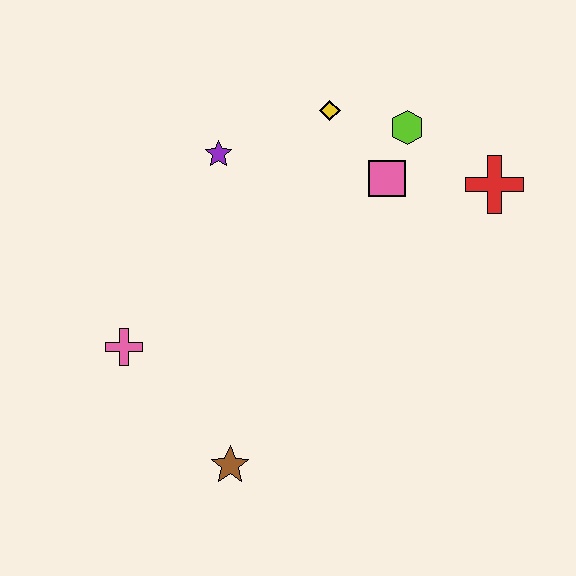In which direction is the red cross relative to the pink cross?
The red cross is to the right of the pink cross.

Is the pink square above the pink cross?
Yes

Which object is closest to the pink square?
The lime hexagon is closest to the pink square.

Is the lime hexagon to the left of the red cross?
Yes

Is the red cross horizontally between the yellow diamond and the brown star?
No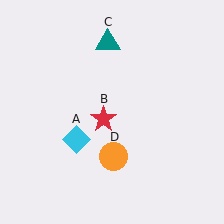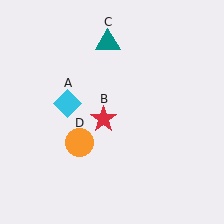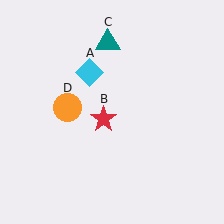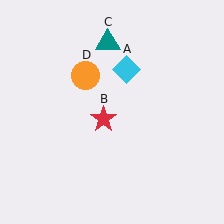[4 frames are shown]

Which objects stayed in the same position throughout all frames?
Red star (object B) and teal triangle (object C) remained stationary.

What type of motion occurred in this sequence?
The cyan diamond (object A), orange circle (object D) rotated clockwise around the center of the scene.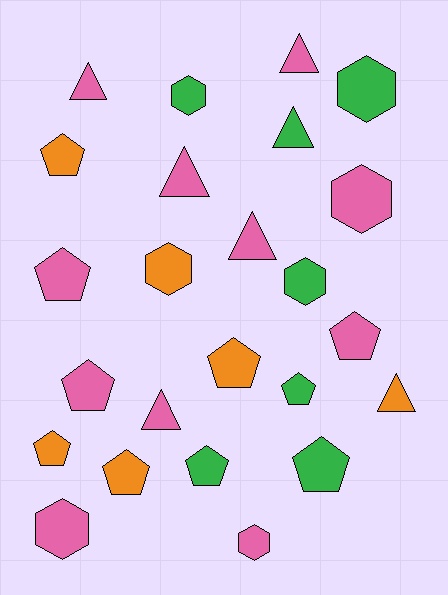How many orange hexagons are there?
There is 1 orange hexagon.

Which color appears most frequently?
Pink, with 11 objects.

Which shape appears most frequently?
Pentagon, with 10 objects.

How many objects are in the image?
There are 24 objects.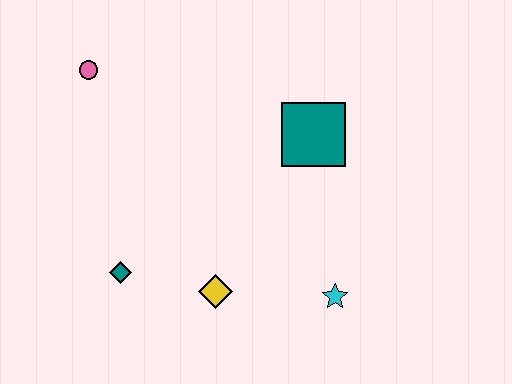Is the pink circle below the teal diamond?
No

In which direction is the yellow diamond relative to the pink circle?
The yellow diamond is below the pink circle.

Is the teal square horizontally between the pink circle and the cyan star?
Yes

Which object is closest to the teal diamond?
The yellow diamond is closest to the teal diamond.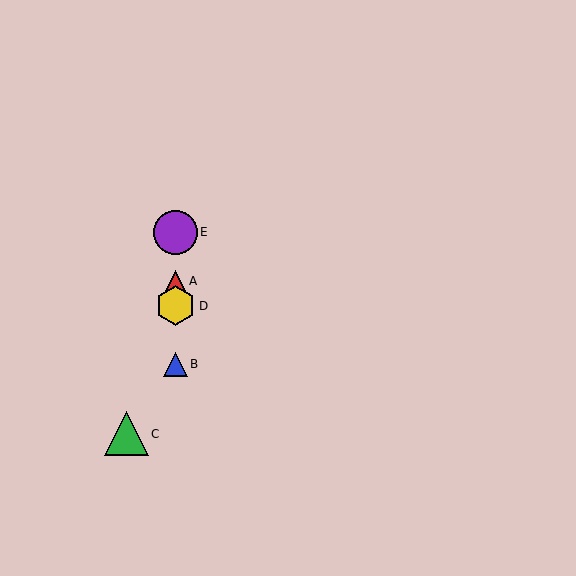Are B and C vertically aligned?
No, B is at x≈176 and C is at x≈126.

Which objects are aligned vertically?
Objects A, B, D, E are aligned vertically.